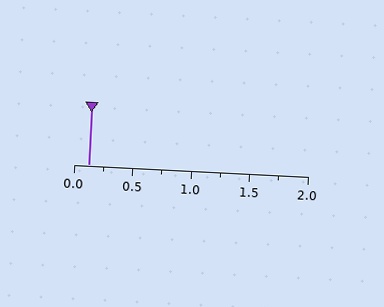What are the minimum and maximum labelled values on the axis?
The axis runs from 0.0 to 2.0.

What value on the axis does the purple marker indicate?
The marker indicates approximately 0.12.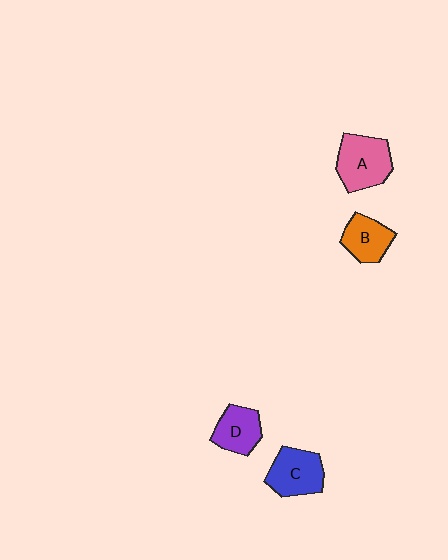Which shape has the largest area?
Shape A (pink).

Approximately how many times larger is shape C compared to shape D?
Approximately 1.2 times.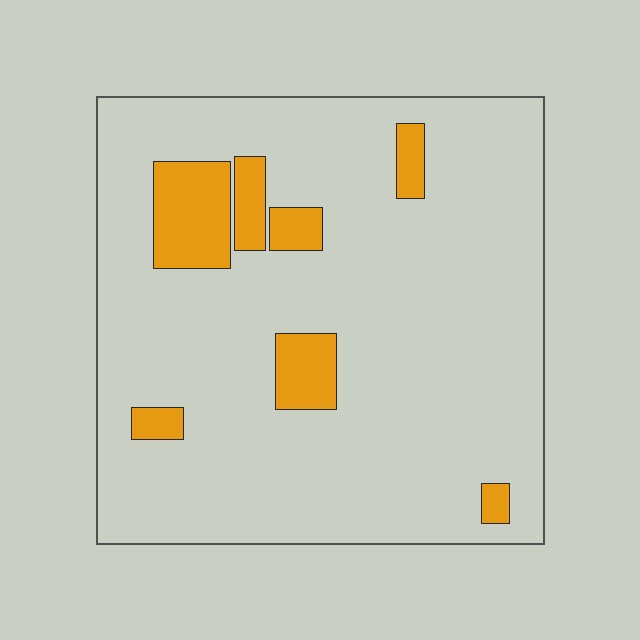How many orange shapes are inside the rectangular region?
7.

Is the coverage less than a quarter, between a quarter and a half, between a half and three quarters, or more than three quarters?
Less than a quarter.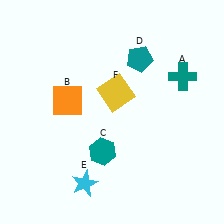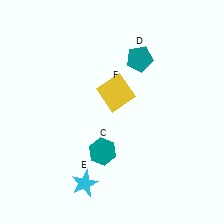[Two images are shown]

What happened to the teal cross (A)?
The teal cross (A) was removed in Image 2. It was in the top-right area of Image 1.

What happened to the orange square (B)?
The orange square (B) was removed in Image 2. It was in the top-left area of Image 1.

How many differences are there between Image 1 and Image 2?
There are 2 differences between the two images.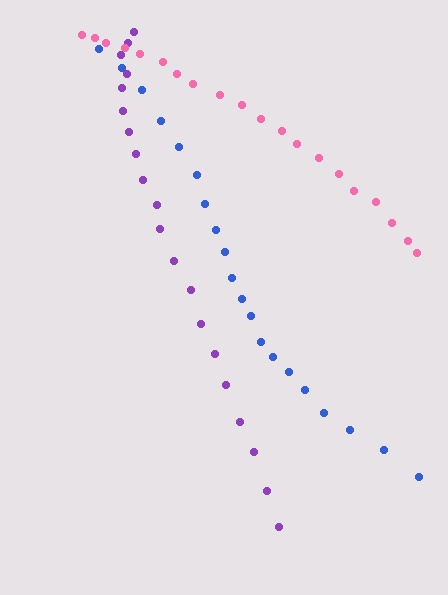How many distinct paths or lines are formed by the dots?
There are 3 distinct paths.